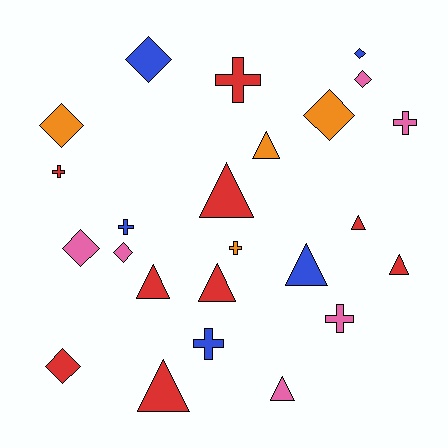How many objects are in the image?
There are 24 objects.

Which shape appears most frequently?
Triangle, with 9 objects.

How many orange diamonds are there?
There are 2 orange diamonds.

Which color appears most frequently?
Red, with 9 objects.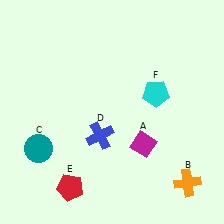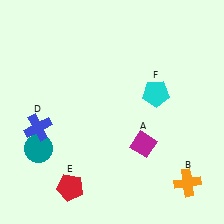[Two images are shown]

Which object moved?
The blue cross (D) moved left.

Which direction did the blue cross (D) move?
The blue cross (D) moved left.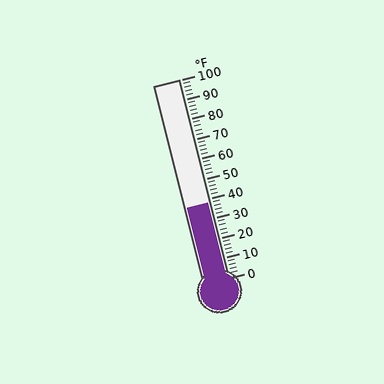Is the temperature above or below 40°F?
The temperature is below 40°F.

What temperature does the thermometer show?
The thermometer shows approximately 38°F.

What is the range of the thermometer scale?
The thermometer scale ranges from 0°F to 100°F.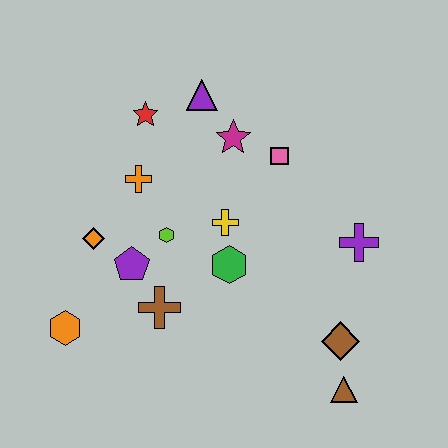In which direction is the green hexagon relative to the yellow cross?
The green hexagon is below the yellow cross.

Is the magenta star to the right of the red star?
Yes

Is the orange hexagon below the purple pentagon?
Yes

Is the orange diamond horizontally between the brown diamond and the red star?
No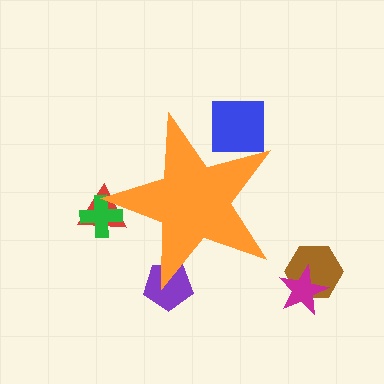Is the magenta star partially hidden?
No, the magenta star is fully visible.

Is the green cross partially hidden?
Yes, the green cross is partially hidden behind the orange star.